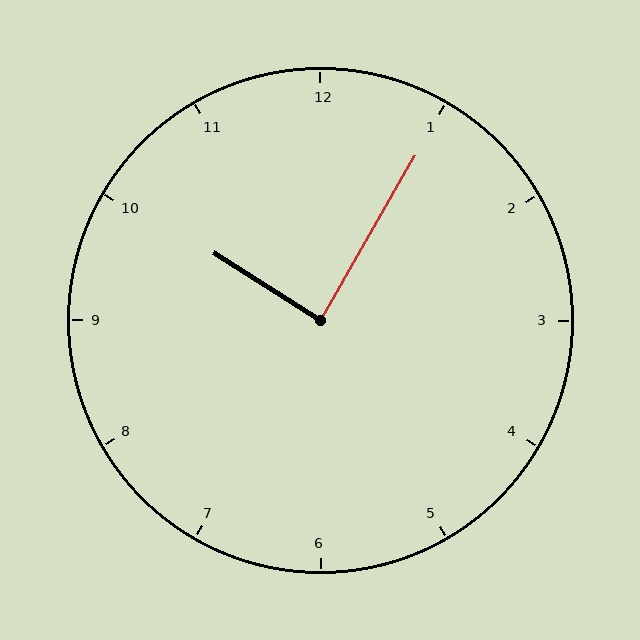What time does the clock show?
10:05.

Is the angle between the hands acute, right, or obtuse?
It is right.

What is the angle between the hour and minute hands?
Approximately 88 degrees.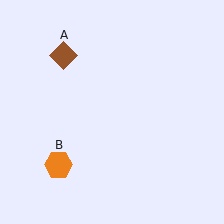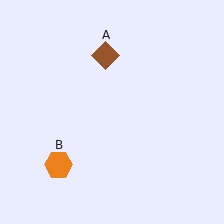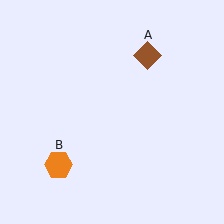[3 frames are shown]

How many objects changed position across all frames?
1 object changed position: brown diamond (object A).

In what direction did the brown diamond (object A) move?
The brown diamond (object A) moved right.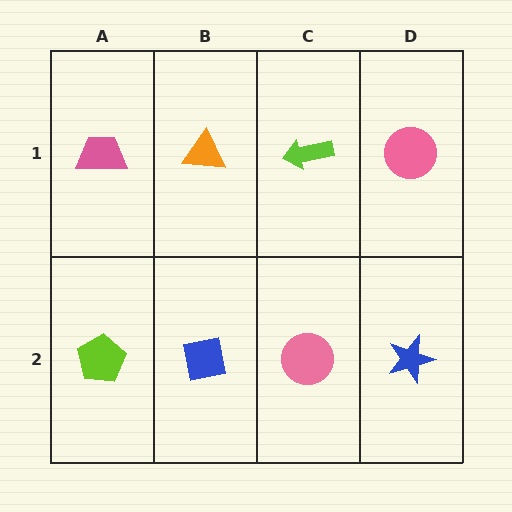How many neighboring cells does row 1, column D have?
2.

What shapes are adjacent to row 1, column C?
A pink circle (row 2, column C), an orange triangle (row 1, column B), a pink circle (row 1, column D).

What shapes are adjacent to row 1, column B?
A blue square (row 2, column B), a pink trapezoid (row 1, column A), a lime arrow (row 1, column C).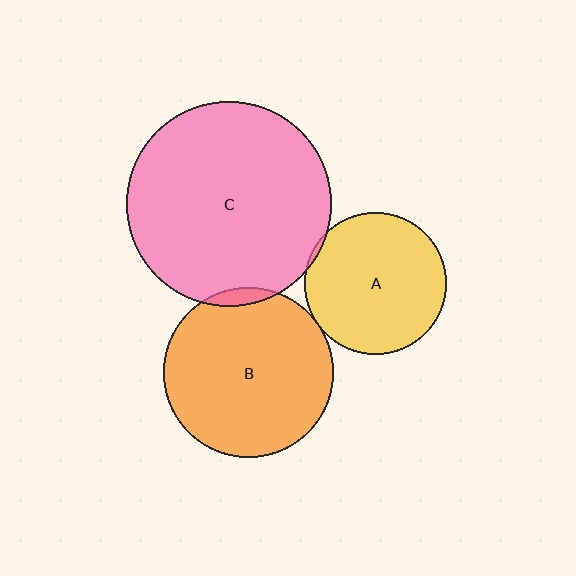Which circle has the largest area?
Circle C (pink).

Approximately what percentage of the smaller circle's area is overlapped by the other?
Approximately 5%.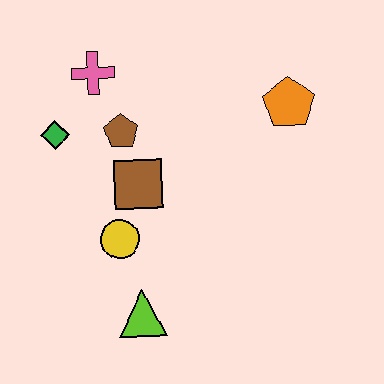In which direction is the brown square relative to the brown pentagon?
The brown square is below the brown pentagon.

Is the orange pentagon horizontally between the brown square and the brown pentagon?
No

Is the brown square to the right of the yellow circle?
Yes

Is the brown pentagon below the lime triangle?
No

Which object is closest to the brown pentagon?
The brown square is closest to the brown pentagon.